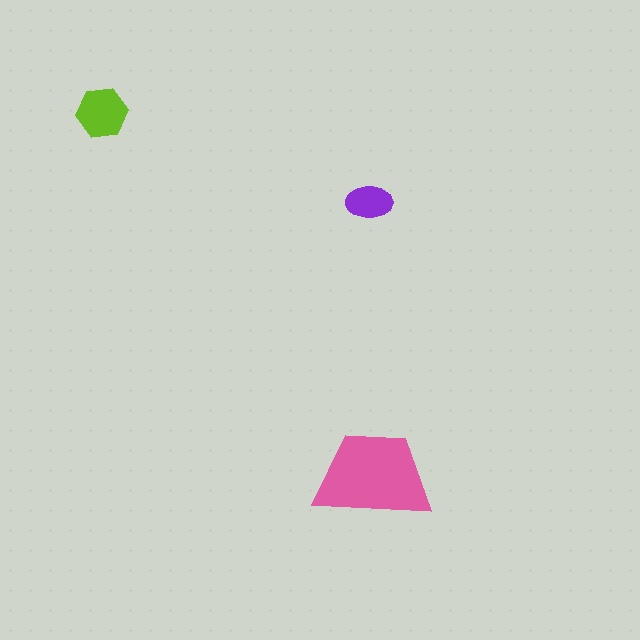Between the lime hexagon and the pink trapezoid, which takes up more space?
The pink trapezoid.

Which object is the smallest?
The purple ellipse.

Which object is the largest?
The pink trapezoid.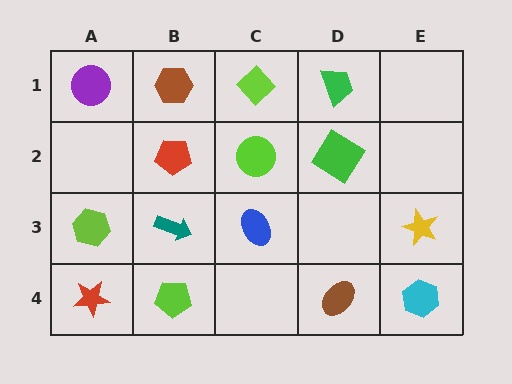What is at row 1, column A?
A purple circle.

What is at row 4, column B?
A lime pentagon.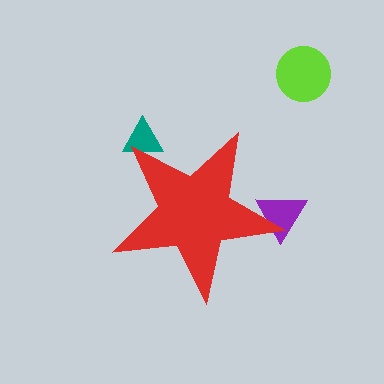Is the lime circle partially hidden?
No, the lime circle is fully visible.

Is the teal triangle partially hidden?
Yes, the teal triangle is partially hidden behind the red star.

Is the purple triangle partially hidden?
Yes, the purple triangle is partially hidden behind the red star.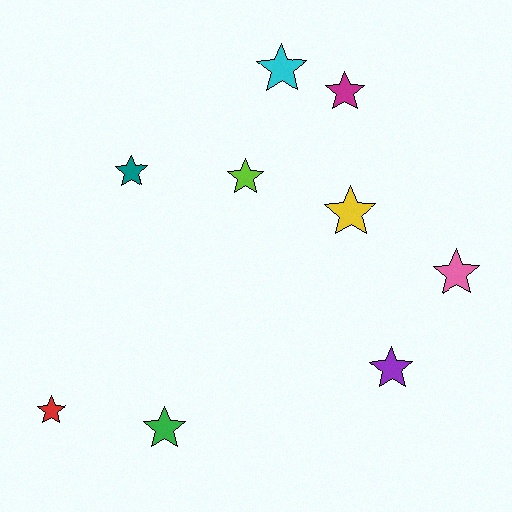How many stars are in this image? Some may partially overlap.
There are 9 stars.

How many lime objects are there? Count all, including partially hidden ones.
There is 1 lime object.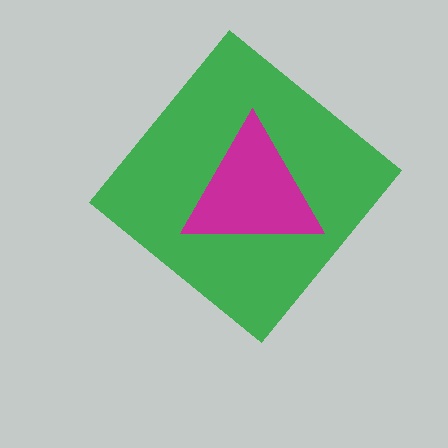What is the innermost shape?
The magenta triangle.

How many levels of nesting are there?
2.